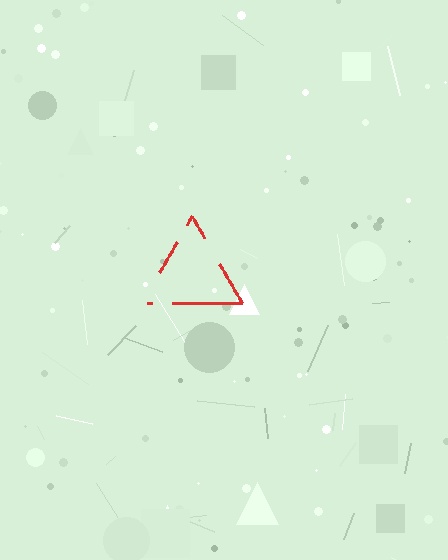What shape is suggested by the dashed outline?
The dashed outline suggests a triangle.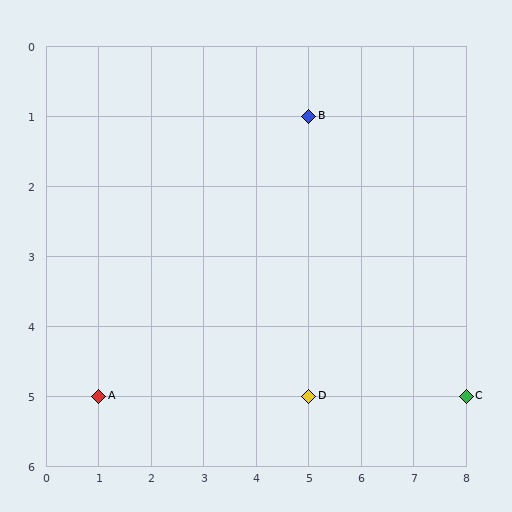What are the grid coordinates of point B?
Point B is at grid coordinates (5, 1).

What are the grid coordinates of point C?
Point C is at grid coordinates (8, 5).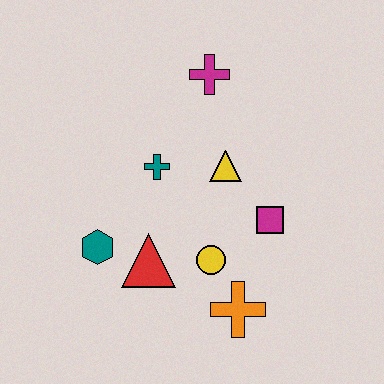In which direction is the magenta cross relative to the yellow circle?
The magenta cross is above the yellow circle.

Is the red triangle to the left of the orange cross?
Yes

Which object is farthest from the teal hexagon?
The magenta cross is farthest from the teal hexagon.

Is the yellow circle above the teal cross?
No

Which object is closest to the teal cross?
The yellow triangle is closest to the teal cross.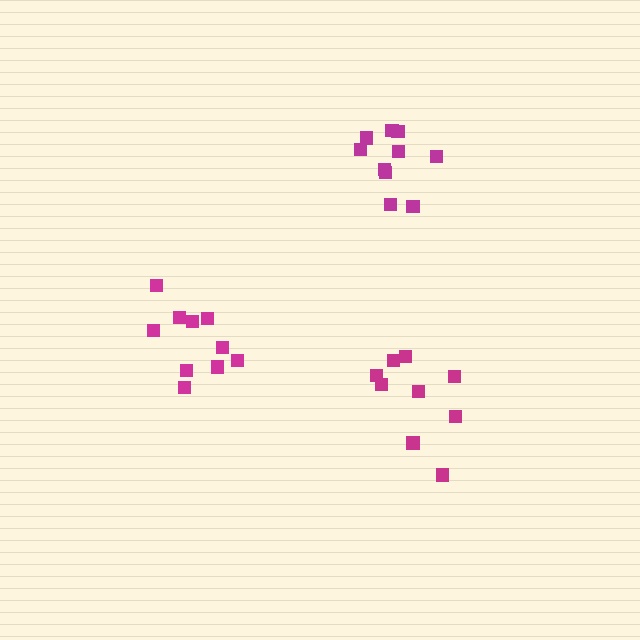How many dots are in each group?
Group 1: 10 dots, Group 2: 9 dots, Group 3: 10 dots (29 total).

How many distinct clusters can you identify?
There are 3 distinct clusters.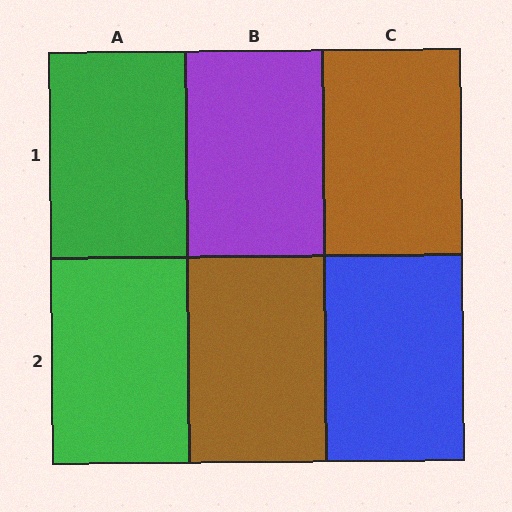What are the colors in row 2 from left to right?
Green, brown, blue.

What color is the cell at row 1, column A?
Green.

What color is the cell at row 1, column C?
Brown.